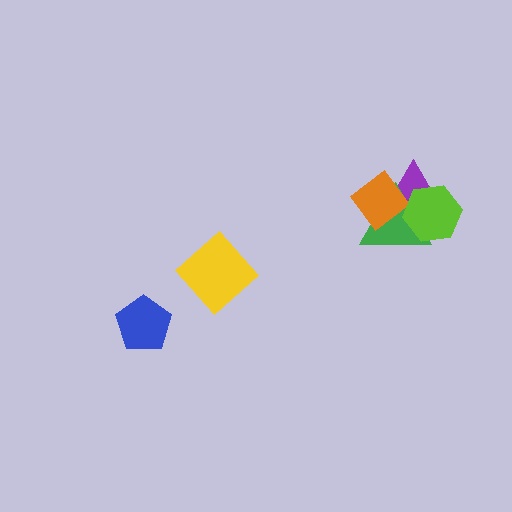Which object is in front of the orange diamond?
The lime hexagon is in front of the orange diamond.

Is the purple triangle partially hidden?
Yes, it is partially covered by another shape.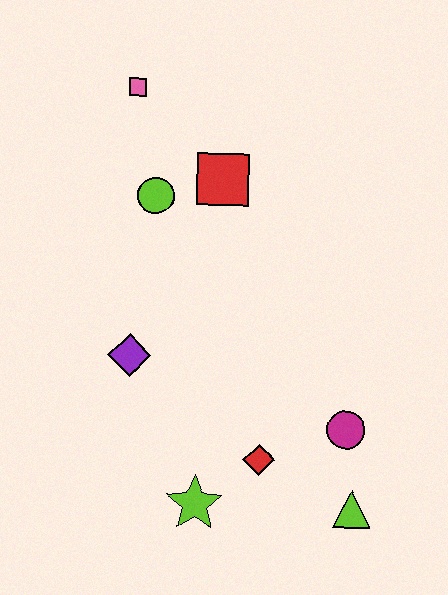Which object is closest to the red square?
The lime circle is closest to the red square.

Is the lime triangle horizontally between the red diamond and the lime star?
No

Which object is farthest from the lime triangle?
The pink square is farthest from the lime triangle.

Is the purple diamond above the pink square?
No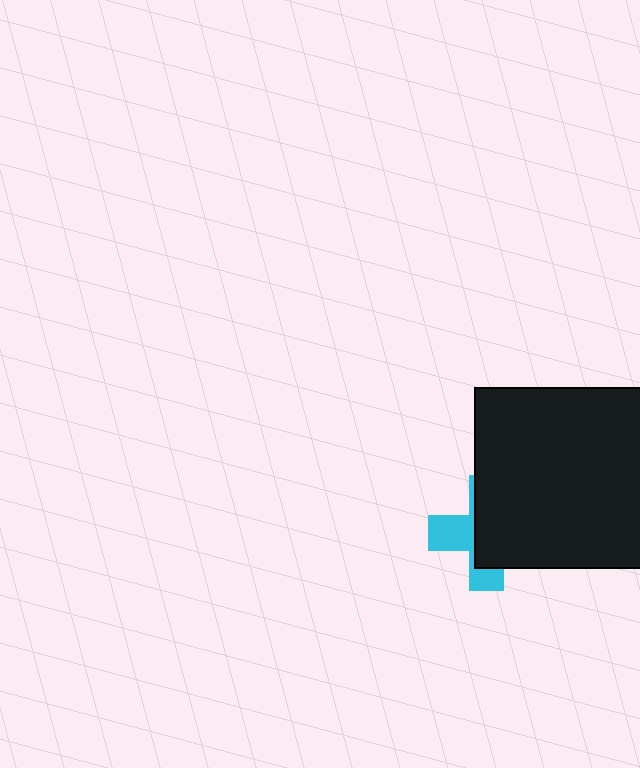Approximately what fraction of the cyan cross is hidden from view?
Roughly 62% of the cyan cross is hidden behind the black rectangle.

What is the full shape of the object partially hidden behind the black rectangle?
The partially hidden object is a cyan cross.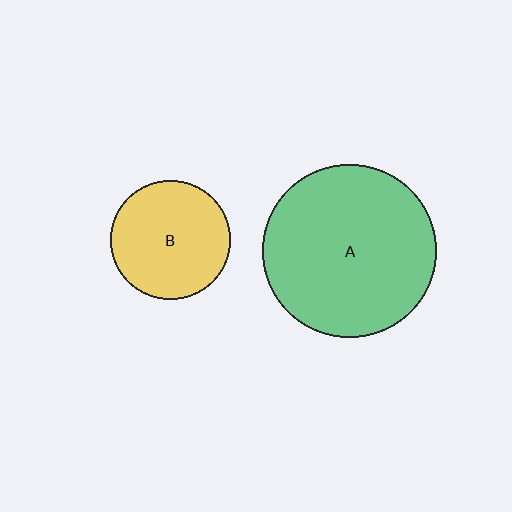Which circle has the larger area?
Circle A (green).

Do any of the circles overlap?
No, none of the circles overlap.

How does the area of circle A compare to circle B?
Approximately 2.1 times.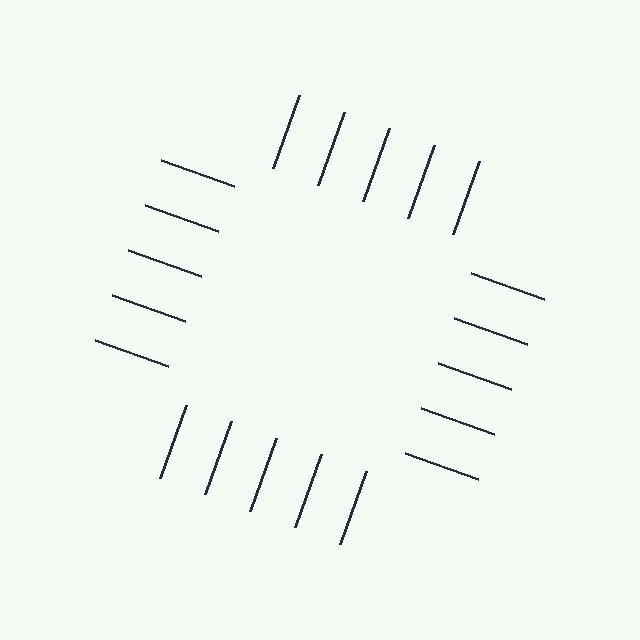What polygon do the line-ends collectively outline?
An illusory square — the line segments terminate on its edges but no continuous stroke is drawn.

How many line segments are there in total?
20 — 5 along each of the 4 edges.